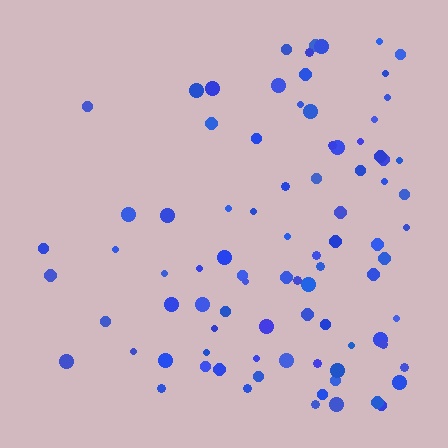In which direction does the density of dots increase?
From left to right, with the right side densest.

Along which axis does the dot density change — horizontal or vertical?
Horizontal.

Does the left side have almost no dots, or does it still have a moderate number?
Still a moderate number, just noticeably fewer than the right.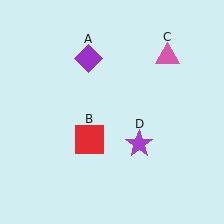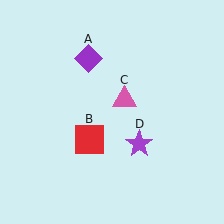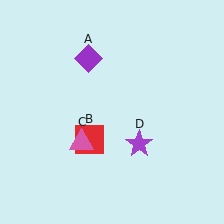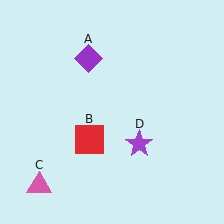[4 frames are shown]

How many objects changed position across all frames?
1 object changed position: pink triangle (object C).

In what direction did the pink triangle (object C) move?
The pink triangle (object C) moved down and to the left.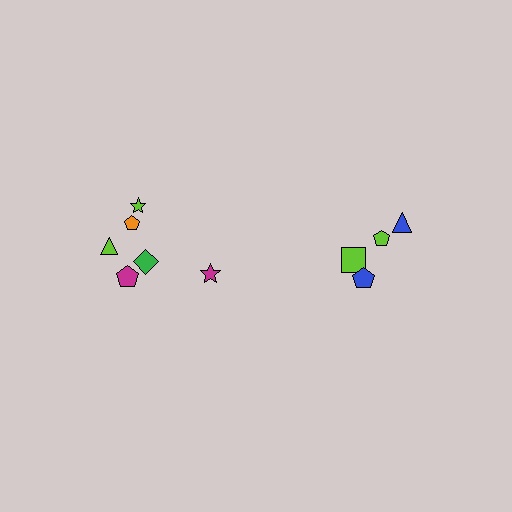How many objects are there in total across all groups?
There are 10 objects.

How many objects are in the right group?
There are 4 objects.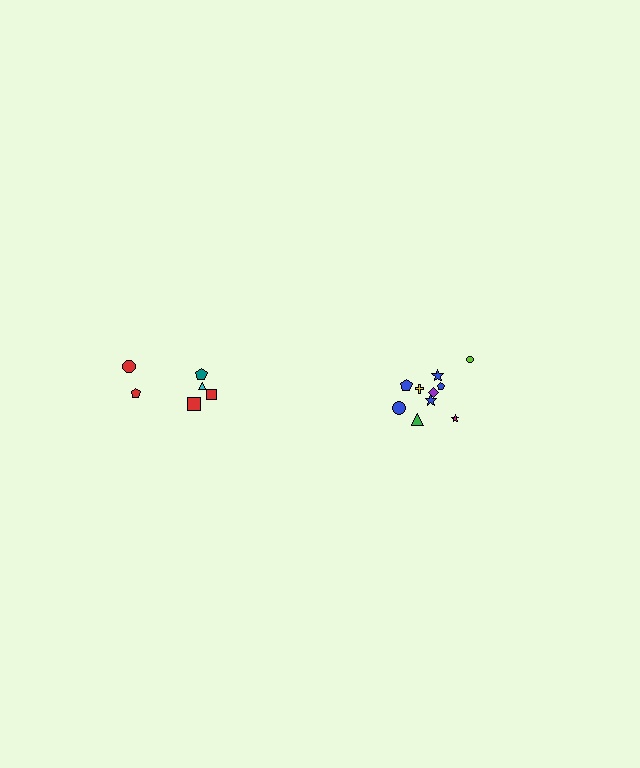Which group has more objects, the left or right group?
The right group.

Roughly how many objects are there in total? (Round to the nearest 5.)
Roughly 15 objects in total.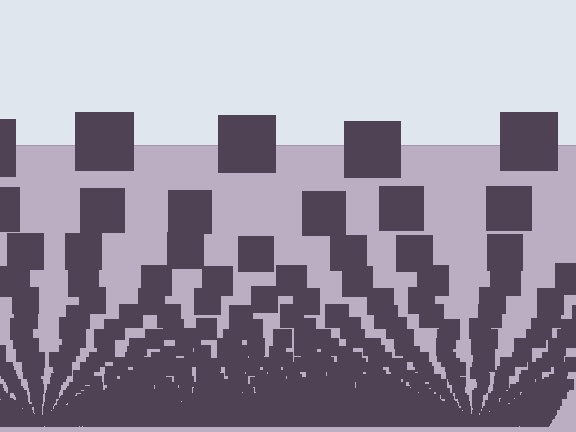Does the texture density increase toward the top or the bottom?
Density increases toward the bottom.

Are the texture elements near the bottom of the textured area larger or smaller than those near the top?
Smaller. The gradient is inverted — elements near the bottom are smaller and denser.